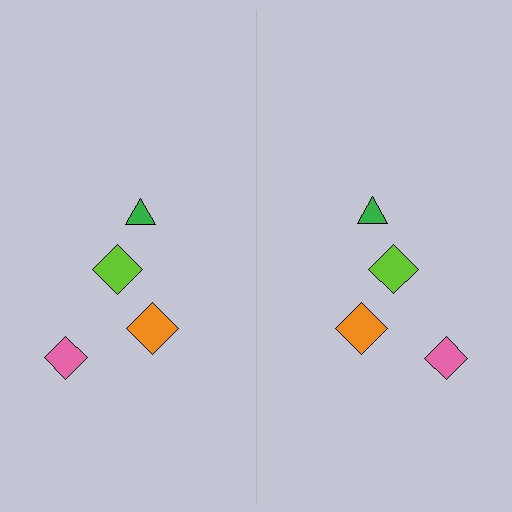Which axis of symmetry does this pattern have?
The pattern has a vertical axis of symmetry running through the center of the image.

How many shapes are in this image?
There are 8 shapes in this image.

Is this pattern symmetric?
Yes, this pattern has bilateral (reflection) symmetry.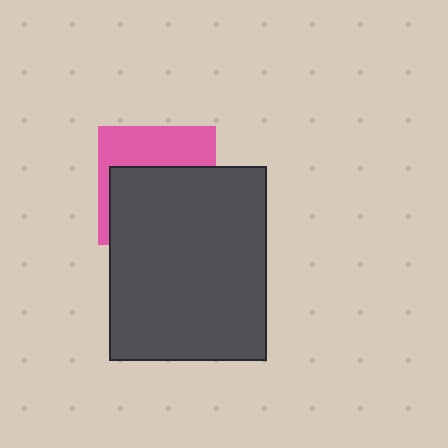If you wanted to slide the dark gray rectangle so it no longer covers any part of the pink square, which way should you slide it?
Slide it down — that is the most direct way to separate the two shapes.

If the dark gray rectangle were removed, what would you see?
You would see the complete pink square.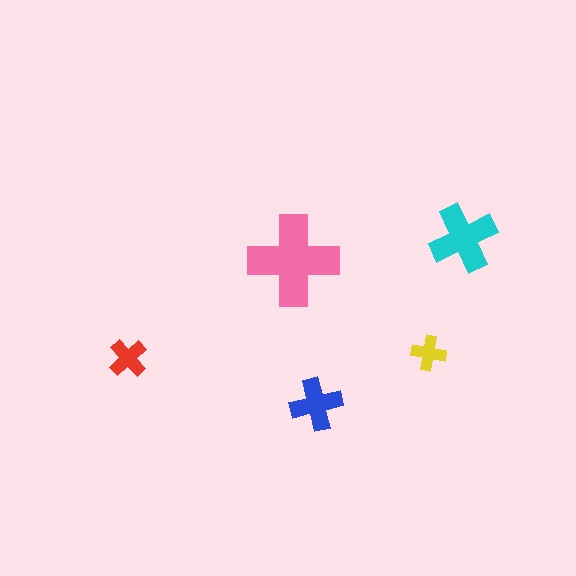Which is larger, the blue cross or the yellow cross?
The blue one.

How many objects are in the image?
There are 5 objects in the image.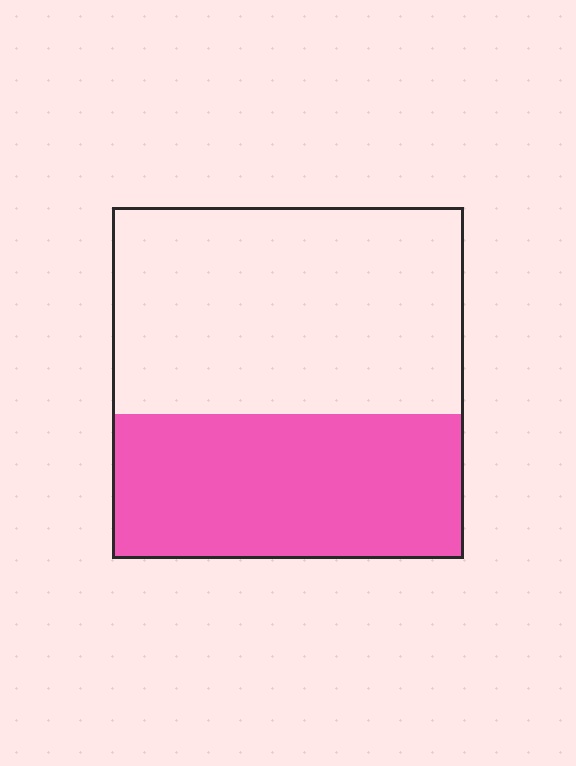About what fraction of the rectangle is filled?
About two fifths (2/5).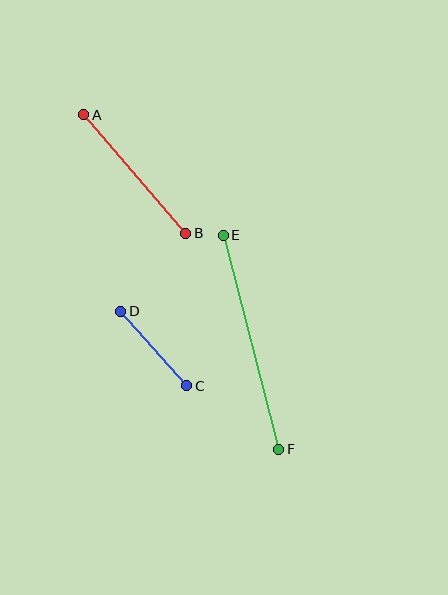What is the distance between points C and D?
The distance is approximately 100 pixels.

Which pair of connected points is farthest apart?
Points E and F are farthest apart.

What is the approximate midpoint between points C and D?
The midpoint is at approximately (154, 349) pixels.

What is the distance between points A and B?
The distance is approximately 156 pixels.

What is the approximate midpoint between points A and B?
The midpoint is at approximately (135, 174) pixels.